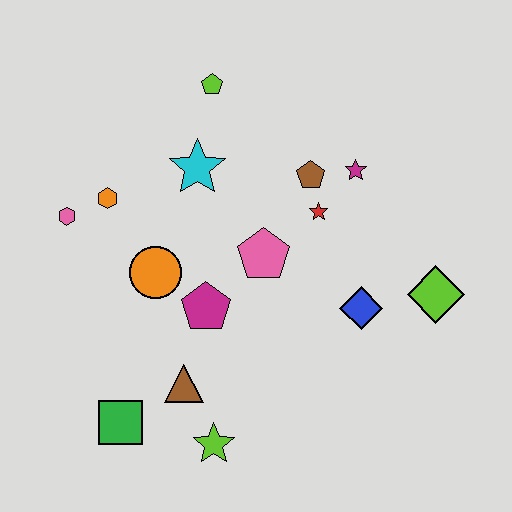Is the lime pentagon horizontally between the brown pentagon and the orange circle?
Yes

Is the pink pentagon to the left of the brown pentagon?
Yes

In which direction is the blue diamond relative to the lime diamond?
The blue diamond is to the left of the lime diamond.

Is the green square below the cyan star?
Yes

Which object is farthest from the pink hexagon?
The lime diamond is farthest from the pink hexagon.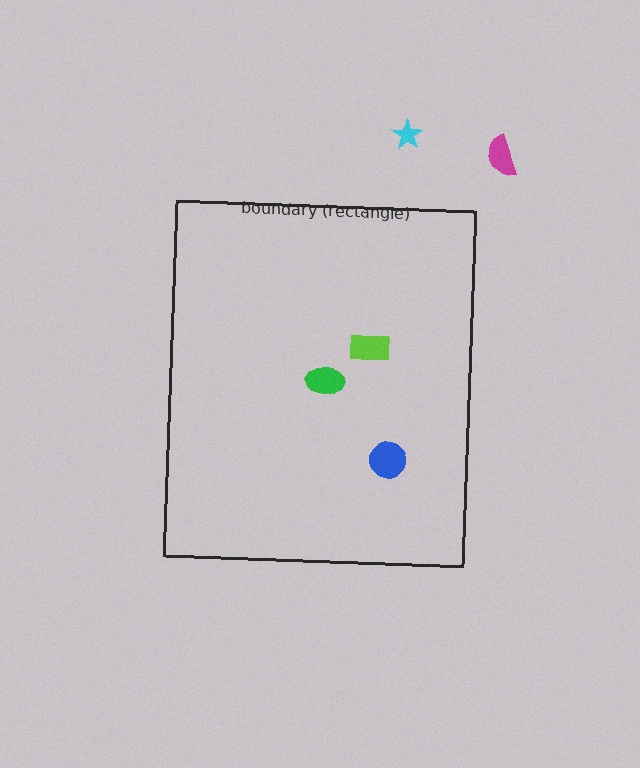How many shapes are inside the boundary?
3 inside, 2 outside.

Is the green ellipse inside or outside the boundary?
Inside.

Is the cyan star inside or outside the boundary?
Outside.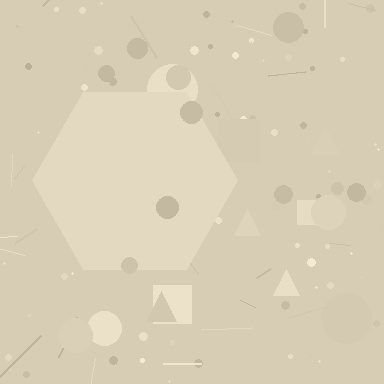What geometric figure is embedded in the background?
A hexagon is embedded in the background.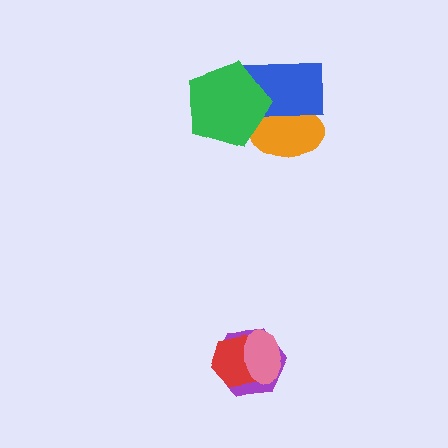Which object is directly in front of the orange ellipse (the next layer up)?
The blue rectangle is directly in front of the orange ellipse.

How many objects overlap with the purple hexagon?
2 objects overlap with the purple hexagon.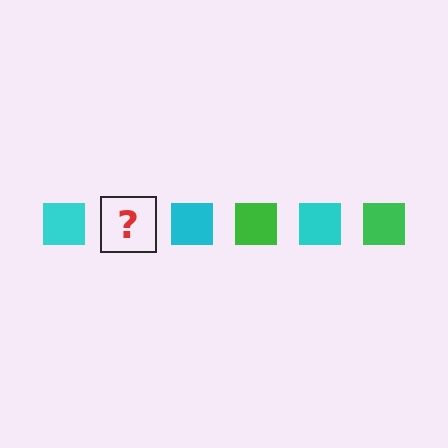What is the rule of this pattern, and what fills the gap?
The rule is that the pattern cycles through cyan, green squares. The gap should be filled with a green square.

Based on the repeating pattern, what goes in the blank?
The blank should be a green square.